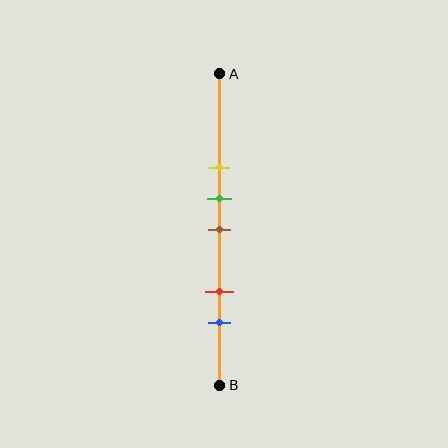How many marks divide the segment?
There are 5 marks dividing the segment.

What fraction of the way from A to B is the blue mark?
The blue mark is approximately 80% (0.8) of the way from A to B.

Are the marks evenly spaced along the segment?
No, the marks are not evenly spaced.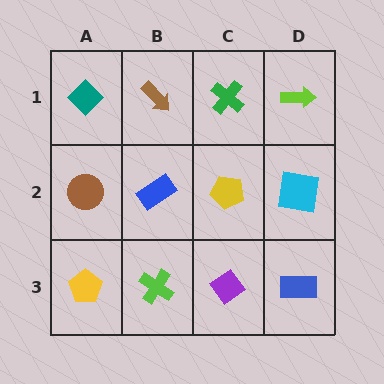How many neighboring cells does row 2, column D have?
3.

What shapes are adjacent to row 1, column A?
A brown circle (row 2, column A), a brown arrow (row 1, column B).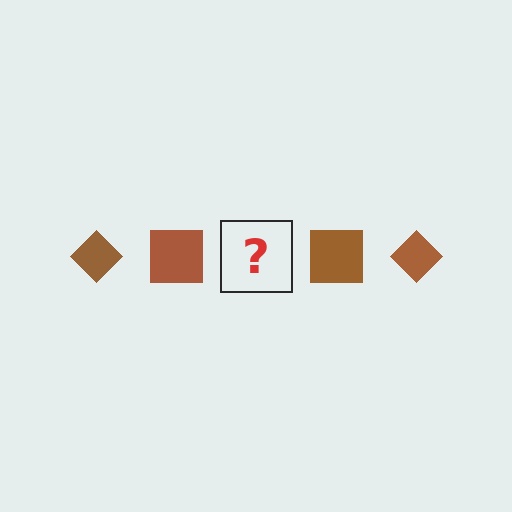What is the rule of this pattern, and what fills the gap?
The rule is that the pattern cycles through diamond, square shapes in brown. The gap should be filled with a brown diamond.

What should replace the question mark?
The question mark should be replaced with a brown diamond.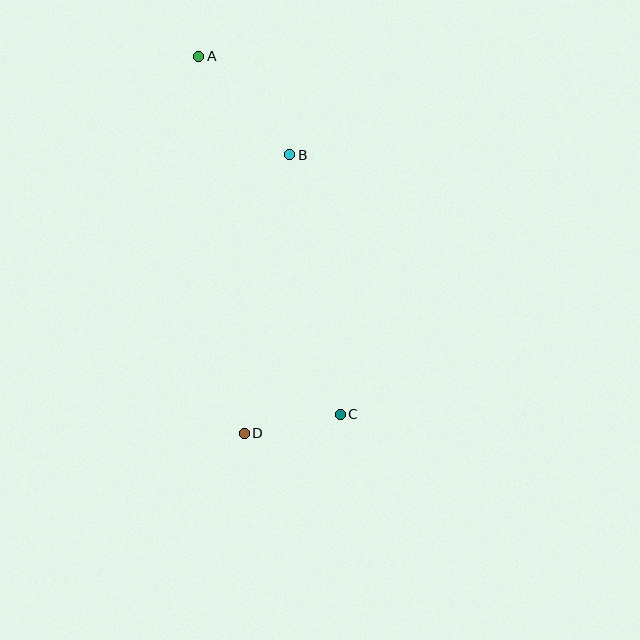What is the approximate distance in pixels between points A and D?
The distance between A and D is approximately 380 pixels.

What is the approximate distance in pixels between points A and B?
The distance between A and B is approximately 134 pixels.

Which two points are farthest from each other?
Points A and C are farthest from each other.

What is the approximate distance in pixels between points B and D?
The distance between B and D is approximately 282 pixels.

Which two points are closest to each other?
Points C and D are closest to each other.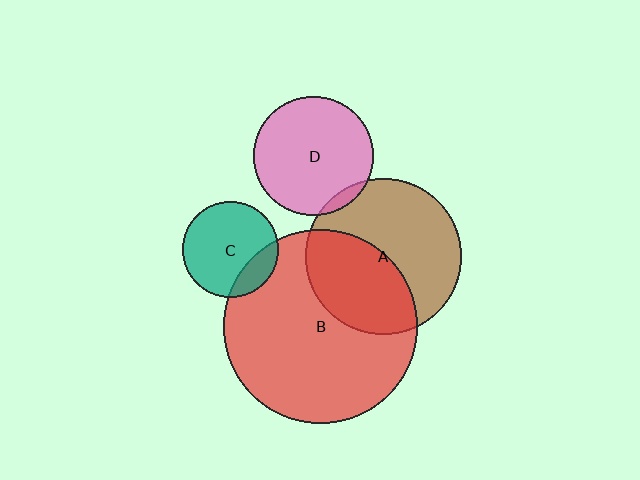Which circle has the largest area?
Circle B (red).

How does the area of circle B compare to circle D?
Approximately 2.6 times.